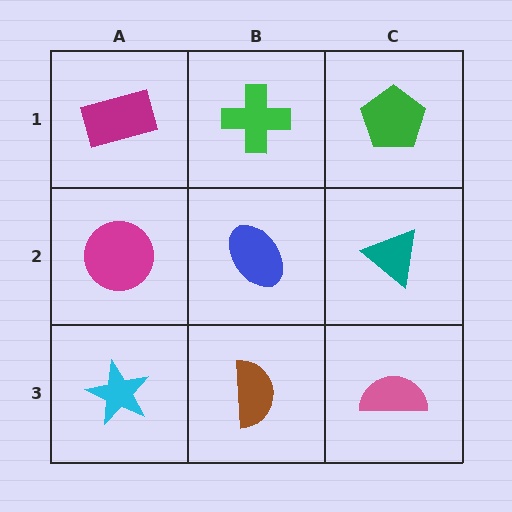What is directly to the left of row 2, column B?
A magenta circle.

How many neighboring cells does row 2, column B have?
4.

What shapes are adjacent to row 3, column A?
A magenta circle (row 2, column A), a brown semicircle (row 3, column B).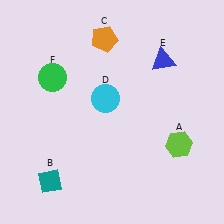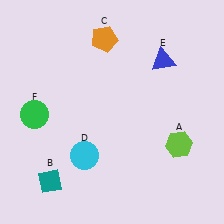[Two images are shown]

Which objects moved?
The objects that moved are: the cyan circle (D), the green circle (F).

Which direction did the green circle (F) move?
The green circle (F) moved down.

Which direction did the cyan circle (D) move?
The cyan circle (D) moved down.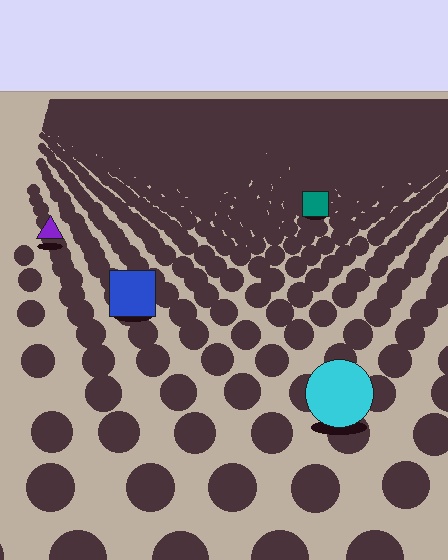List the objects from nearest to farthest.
From nearest to farthest: the cyan circle, the blue square, the purple triangle, the teal square.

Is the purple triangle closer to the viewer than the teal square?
Yes. The purple triangle is closer — you can tell from the texture gradient: the ground texture is coarser near it.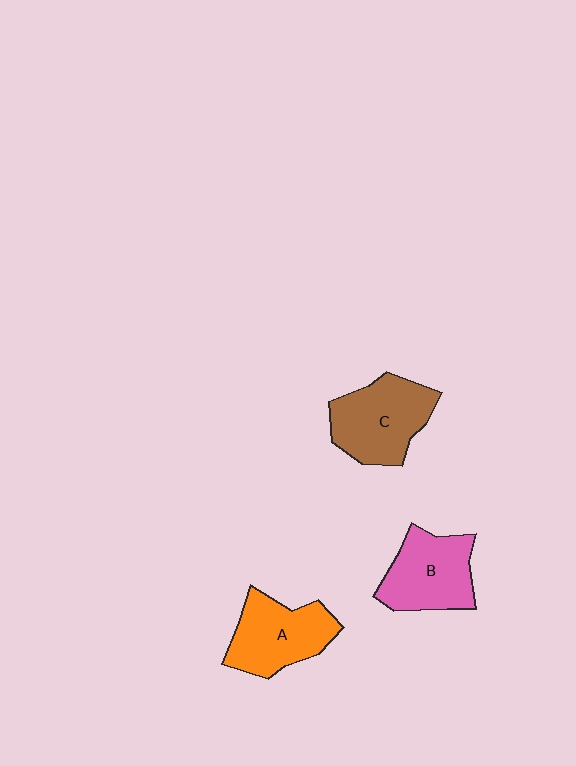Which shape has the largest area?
Shape C (brown).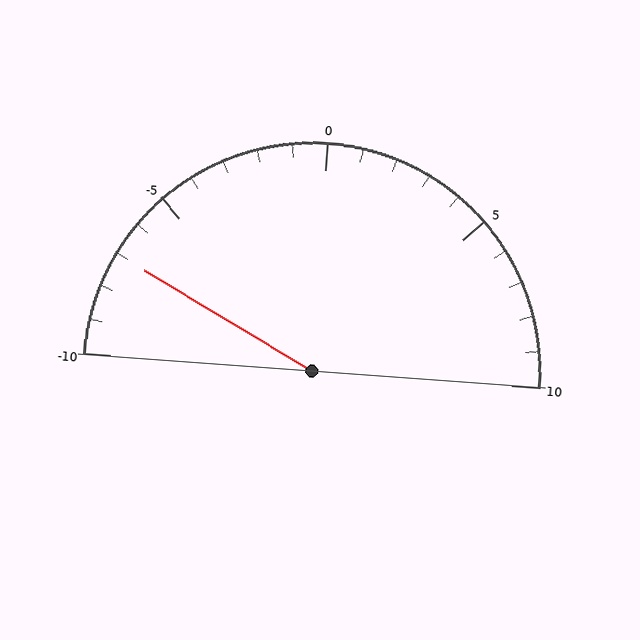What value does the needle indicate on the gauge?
The needle indicates approximately -7.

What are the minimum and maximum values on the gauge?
The gauge ranges from -10 to 10.